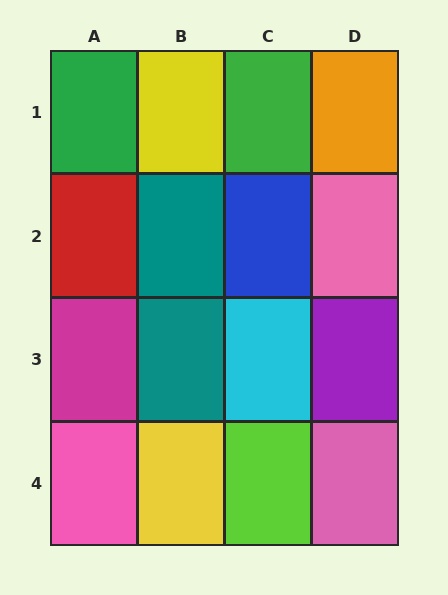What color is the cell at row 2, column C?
Blue.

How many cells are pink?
3 cells are pink.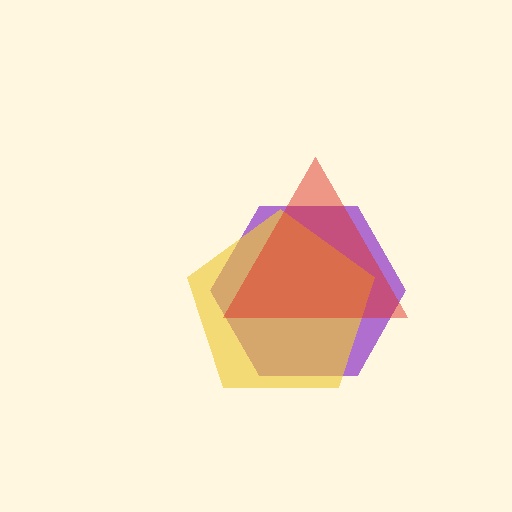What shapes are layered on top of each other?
The layered shapes are: a purple hexagon, a yellow pentagon, a red triangle.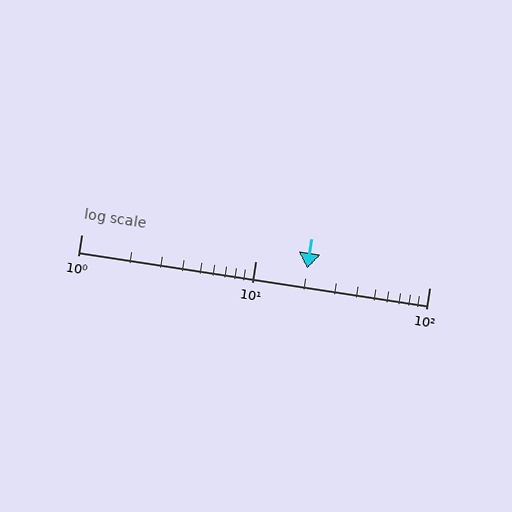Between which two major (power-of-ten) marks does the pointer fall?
The pointer is between 10 and 100.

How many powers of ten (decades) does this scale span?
The scale spans 2 decades, from 1 to 100.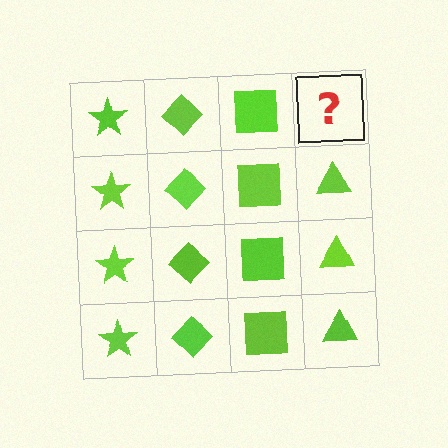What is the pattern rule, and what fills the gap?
The rule is that each column has a consistent shape. The gap should be filled with a lime triangle.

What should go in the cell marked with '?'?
The missing cell should contain a lime triangle.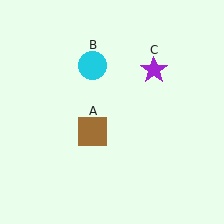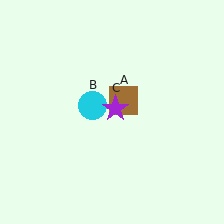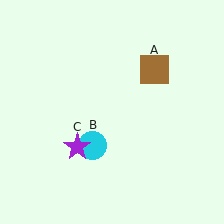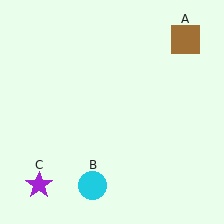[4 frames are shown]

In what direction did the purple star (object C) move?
The purple star (object C) moved down and to the left.